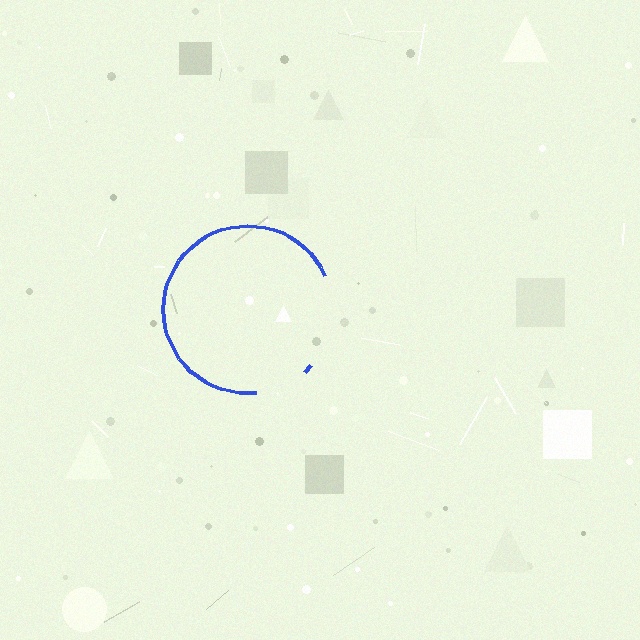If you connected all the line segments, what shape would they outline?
They would outline a circle.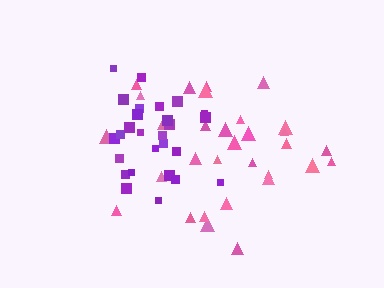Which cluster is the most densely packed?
Purple.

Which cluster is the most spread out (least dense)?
Pink.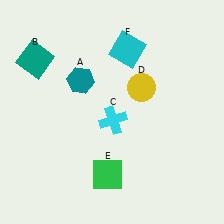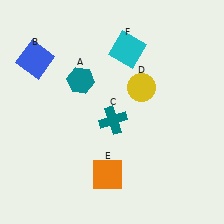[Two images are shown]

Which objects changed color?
B changed from teal to blue. C changed from cyan to teal. E changed from green to orange.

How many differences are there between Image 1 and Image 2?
There are 3 differences between the two images.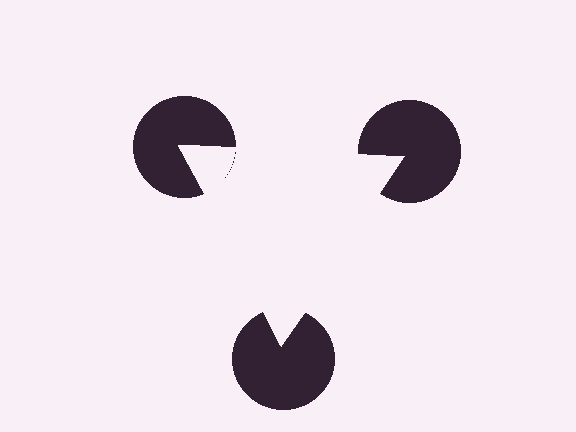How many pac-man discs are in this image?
There are 3 — one at each vertex of the illusory triangle.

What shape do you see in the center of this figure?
An illusory triangle — its edges are inferred from the aligned wedge cuts in the pac-man discs, not physically drawn.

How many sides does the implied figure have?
3 sides.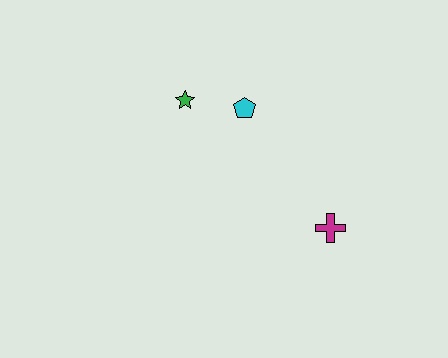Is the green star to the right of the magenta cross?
No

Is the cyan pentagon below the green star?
Yes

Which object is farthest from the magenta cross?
The green star is farthest from the magenta cross.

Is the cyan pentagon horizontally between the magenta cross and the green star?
Yes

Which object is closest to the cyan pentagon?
The green star is closest to the cyan pentagon.